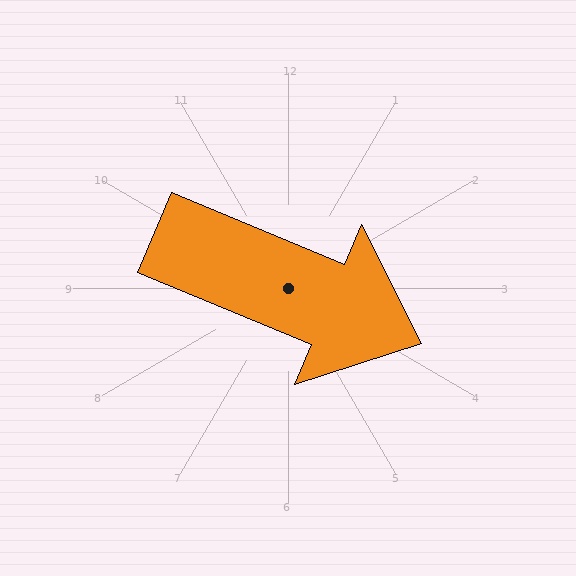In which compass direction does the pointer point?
Southeast.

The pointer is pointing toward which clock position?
Roughly 4 o'clock.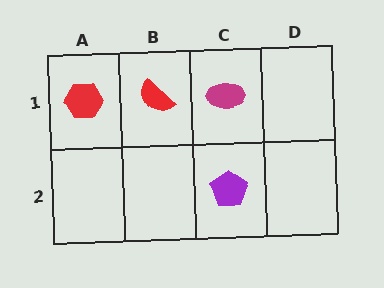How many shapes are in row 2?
1 shape.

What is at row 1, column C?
A magenta ellipse.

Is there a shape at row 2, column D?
No, that cell is empty.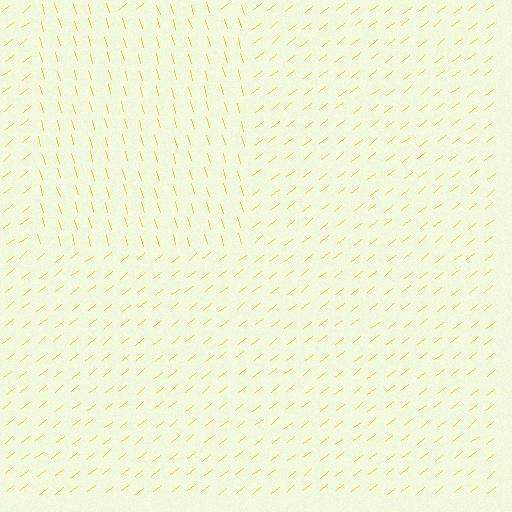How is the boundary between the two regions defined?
The boundary is defined purely by a change in line orientation (approximately 67 degrees difference). All lines are the same color and thickness.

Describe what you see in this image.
The image is filled with small yellow line segments. A rectangle region in the image has lines oriented differently from the surrounding lines, creating a visible texture boundary.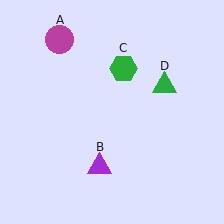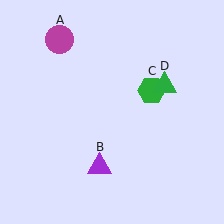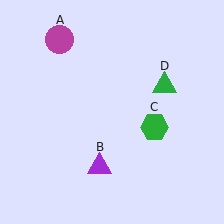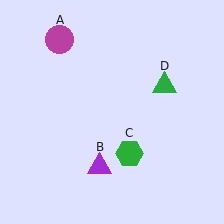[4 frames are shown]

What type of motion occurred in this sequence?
The green hexagon (object C) rotated clockwise around the center of the scene.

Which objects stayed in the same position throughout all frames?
Magenta circle (object A) and purple triangle (object B) and green triangle (object D) remained stationary.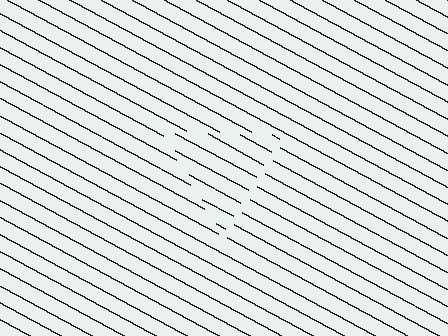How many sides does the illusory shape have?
3 sides — the line-ends trace a triangle.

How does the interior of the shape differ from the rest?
The interior of the shape contains the same grating, shifted by half a period — the contour is defined by the phase discontinuity where line-ends from the inner and outer gratings abut.